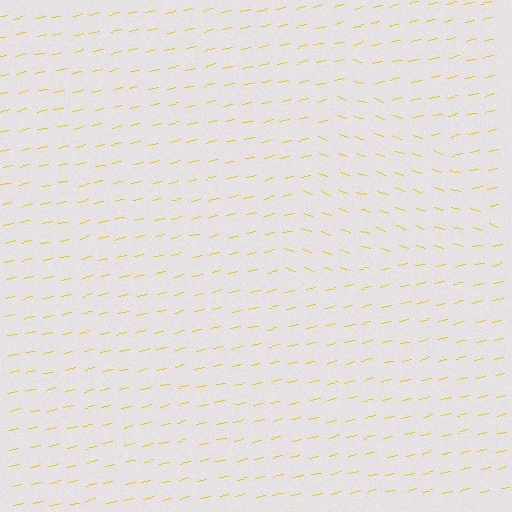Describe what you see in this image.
The image is filled with small yellow line segments. A triangle region in the image has lines oriented differently from the surrounding lines, creating a visible texture boundary.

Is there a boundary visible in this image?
Yes, there is a texture boundary formed by a change in line orientation.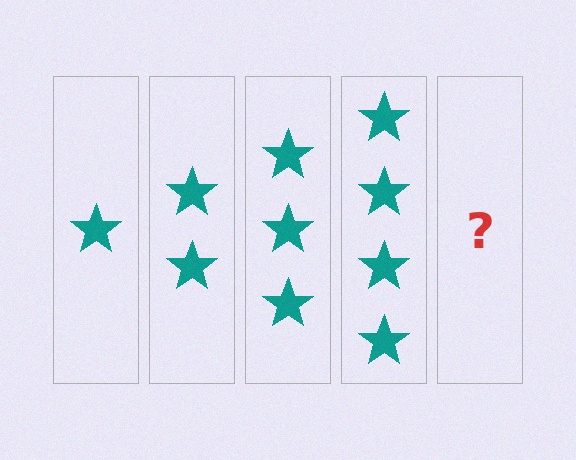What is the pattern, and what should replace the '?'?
The pattern is that each step adds one more star. The '?' should be 5 stars.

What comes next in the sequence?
The next element should be 5 stars.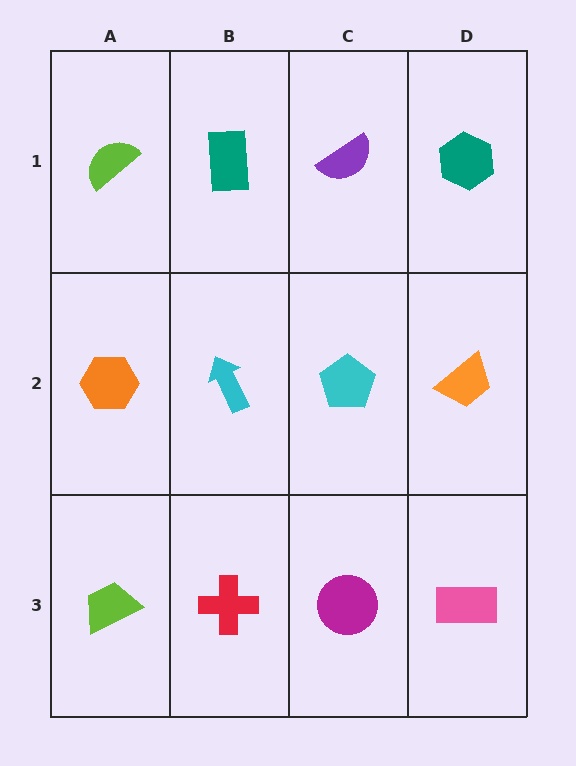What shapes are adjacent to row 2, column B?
A teal rectangle (row 1, column B), a red cross (row 3, column B), an orange hexagon (row 2, column A), a cyan pentagon (row 2, column C).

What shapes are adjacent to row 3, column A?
An orange hexagon (row 2, column A), a red cross (row 3, column B).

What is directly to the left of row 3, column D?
A magenta circle.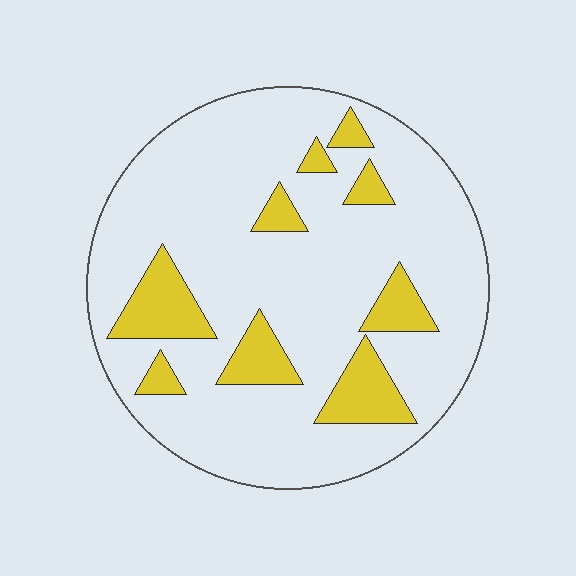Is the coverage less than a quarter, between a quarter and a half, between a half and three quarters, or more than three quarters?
Less than a quarter.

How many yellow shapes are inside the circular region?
9.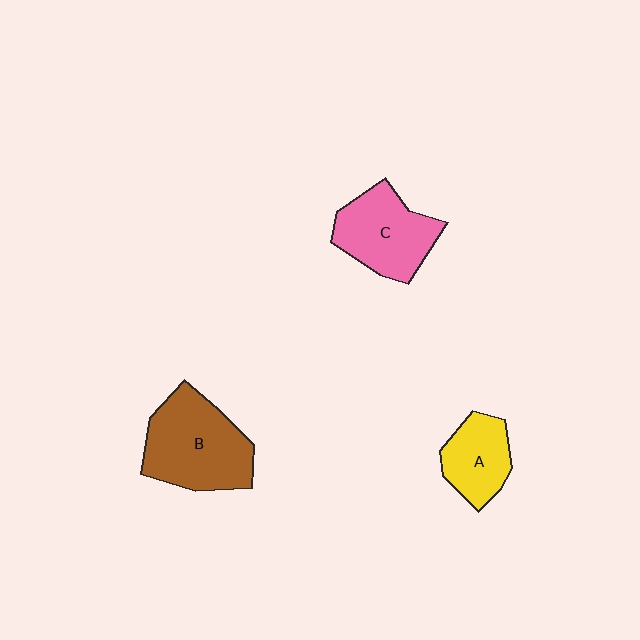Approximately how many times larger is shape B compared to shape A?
Approximately 1.8 times.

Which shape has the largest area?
Shape B (brown).